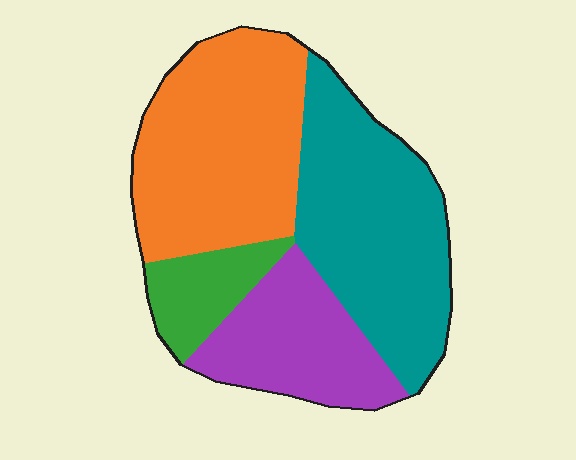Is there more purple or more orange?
Orange.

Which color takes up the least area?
Green, at roughly 10%.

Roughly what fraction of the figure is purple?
Purple takes up about one fifth (1/5) of the figure.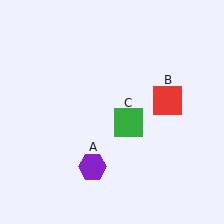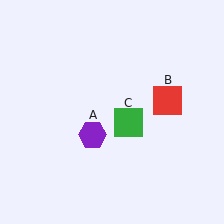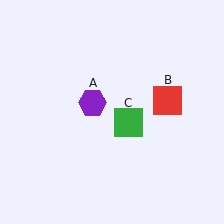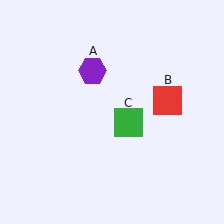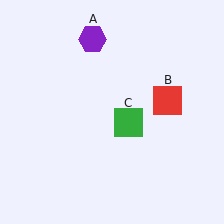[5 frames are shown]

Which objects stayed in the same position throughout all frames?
Red square (object B) and green square (object C) remained stationary.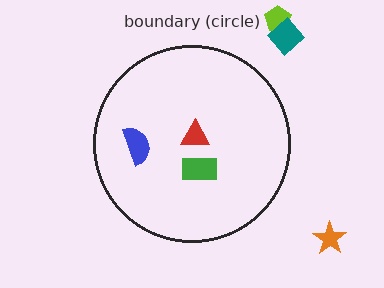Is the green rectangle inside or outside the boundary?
Inside.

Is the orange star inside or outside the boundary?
Outside.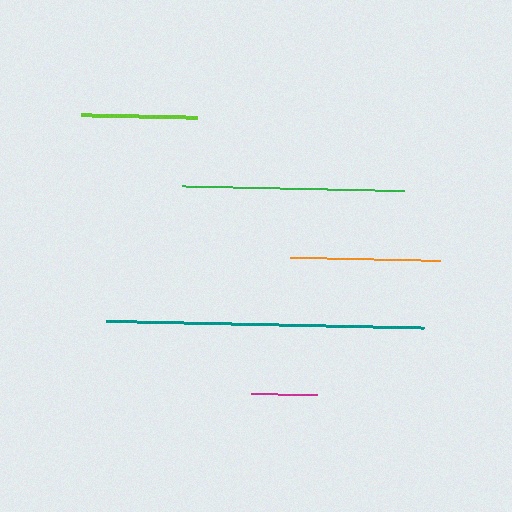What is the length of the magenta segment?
The magenta segment is approximately 66 pixels long.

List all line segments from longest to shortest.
From longest to shortest: teal, green, orange, lime, magenta.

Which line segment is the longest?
The teal line is the longest at approximately 318 pixels.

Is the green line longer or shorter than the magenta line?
The green line is longer than the magenta line.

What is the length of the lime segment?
The lime segment is approximately 116 pixels long.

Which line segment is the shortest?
The magenta line is the shortest at approximately 66 pixels.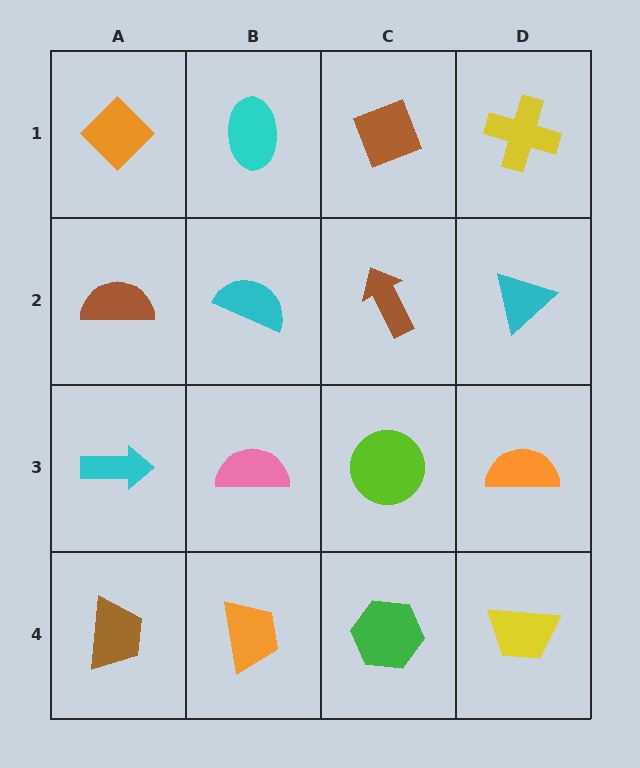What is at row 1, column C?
A brown diamond.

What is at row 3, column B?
A pink semicircle.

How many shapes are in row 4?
4 shapes.